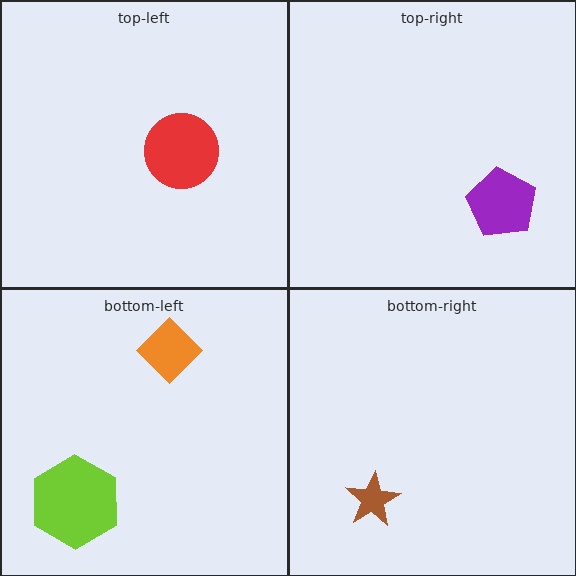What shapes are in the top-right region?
The purple pentagon.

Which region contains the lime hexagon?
The bottom-left region.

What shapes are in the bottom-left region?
The lime hexagon, the orange diamond.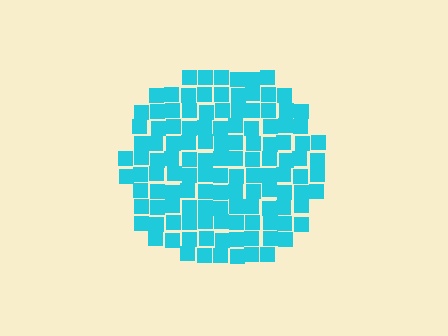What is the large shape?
The large shape is a circle.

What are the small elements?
The small elements are squares.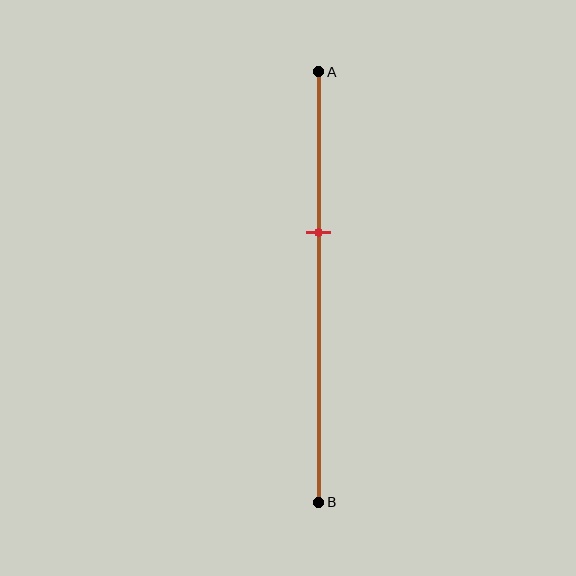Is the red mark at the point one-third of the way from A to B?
No, the mark is at about 35% from A, not at the 33% one-third point.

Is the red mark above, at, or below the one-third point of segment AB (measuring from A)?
The red mark is below the one-third point of segment AB.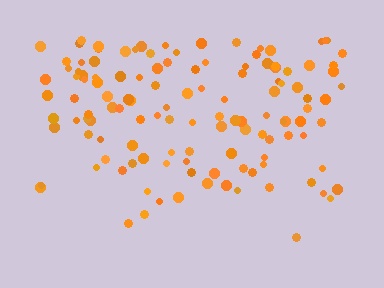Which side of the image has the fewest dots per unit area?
The bottom.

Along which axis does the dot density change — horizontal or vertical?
Vertical.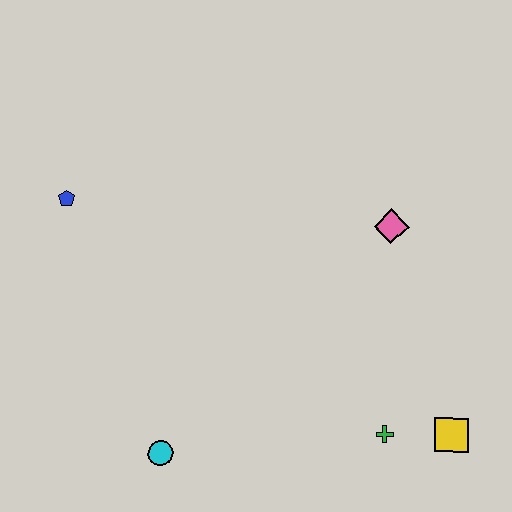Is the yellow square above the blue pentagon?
No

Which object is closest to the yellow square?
The green cross is closest to the yellow square.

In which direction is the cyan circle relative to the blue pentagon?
The cyan circle is below the blue pentagon.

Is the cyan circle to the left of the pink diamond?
Yes